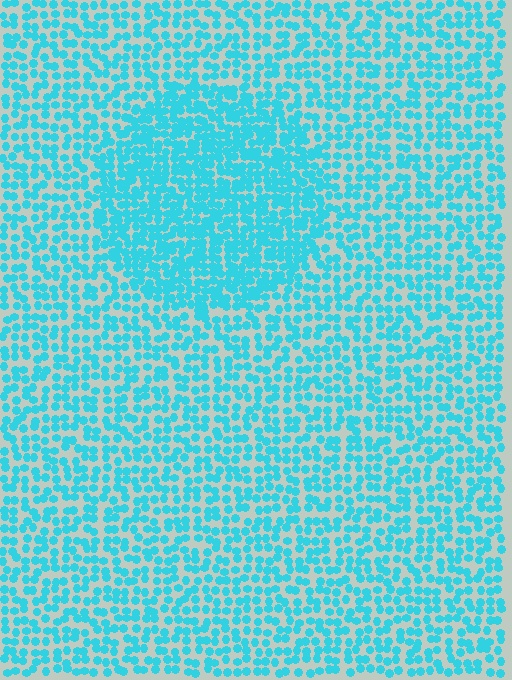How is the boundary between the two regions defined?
The boundary is defined by a change in element density (approximately 1.7x ratio). All elements are the same color, size, and shape.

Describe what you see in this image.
The image contains small cyan elements arranged at two different densities. A circle-shaped region is visible where the elements are more densely packed than the surrounding area.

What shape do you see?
I see a circle.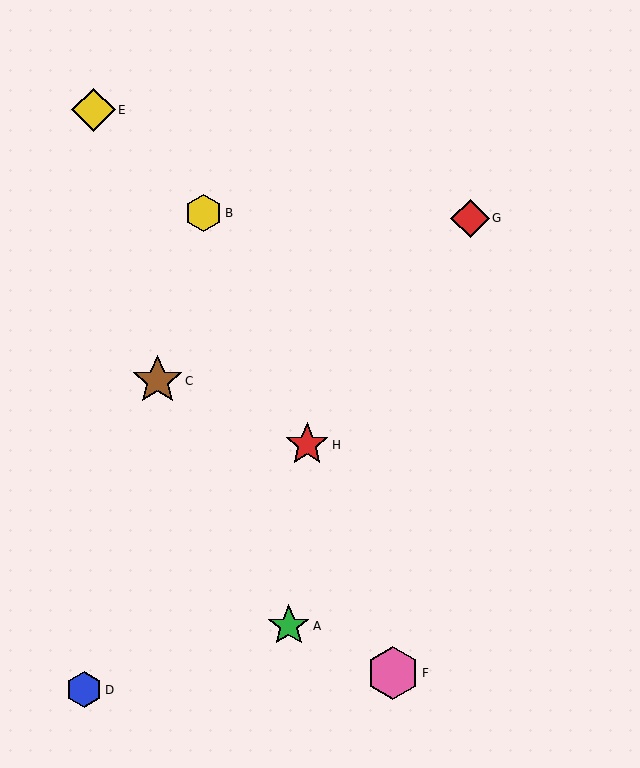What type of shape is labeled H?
Shape H is a red star.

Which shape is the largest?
The pink hexagon (labeled F) is the largest.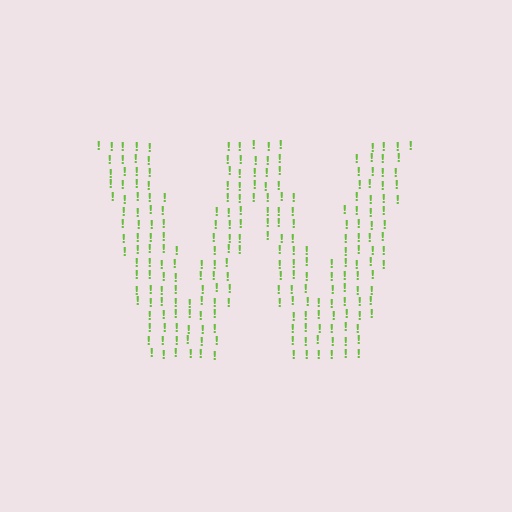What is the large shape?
The large shape is the letter W.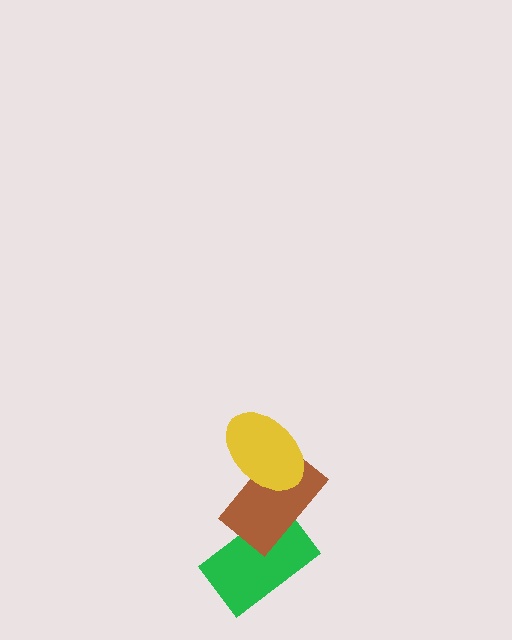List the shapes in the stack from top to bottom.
From top to bottom: the yellow ellipse, the brown rectangle, the green rectangle.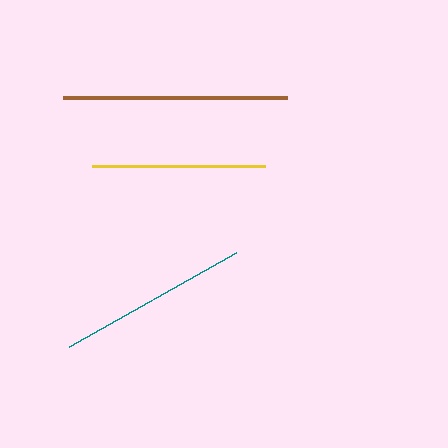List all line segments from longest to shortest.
From longest to shortest: brown, teal, yellow.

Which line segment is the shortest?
The yellow line is the shortest at approximately 173 pixels.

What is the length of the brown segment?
The brown segment is approximately 224 pixels long.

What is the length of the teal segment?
The teal segment is approximately 193 pixels long.